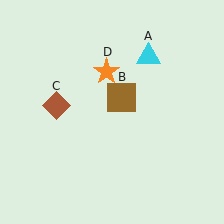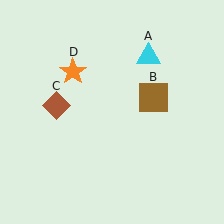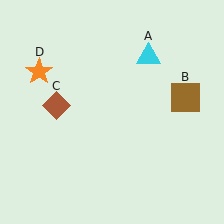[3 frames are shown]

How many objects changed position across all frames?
2 objects changed position: brown square (object B), orange star (object D).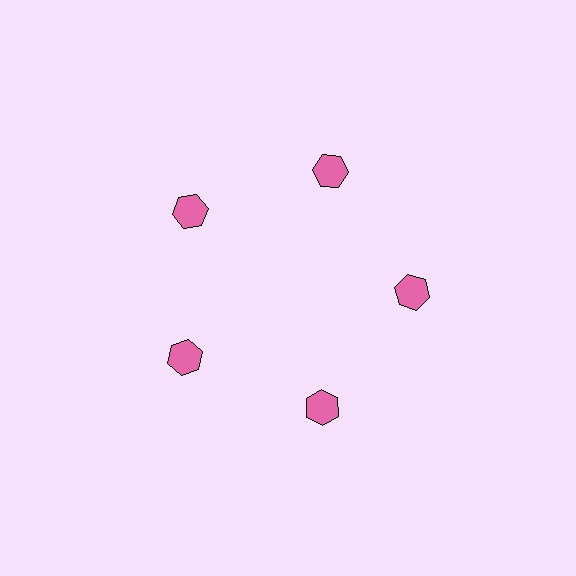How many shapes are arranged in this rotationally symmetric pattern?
There are 5 shapes, arranged in 5 groups of 1.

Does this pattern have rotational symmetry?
Yes, this pattern has 5-fold rotational symmetry. It looks the same after rotating 72 degrees around the center.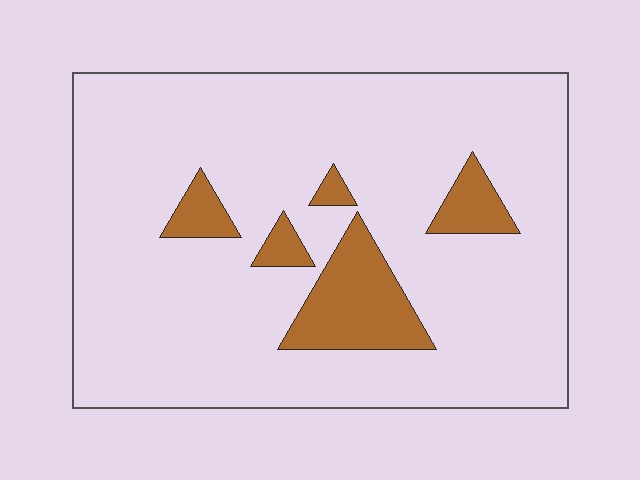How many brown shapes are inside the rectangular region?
5.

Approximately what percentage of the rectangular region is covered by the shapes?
Approximately 15%.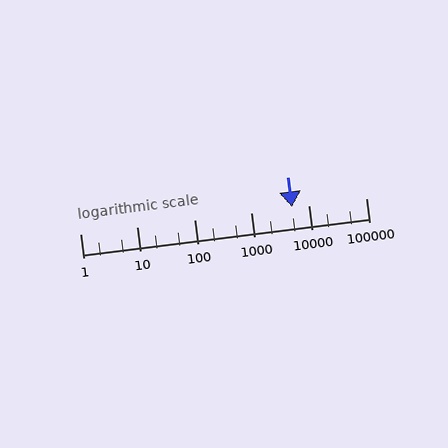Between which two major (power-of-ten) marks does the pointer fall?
The pointer is between 1000 and 10000.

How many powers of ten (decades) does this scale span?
The scale spans 5 decades, from 1 to 100000.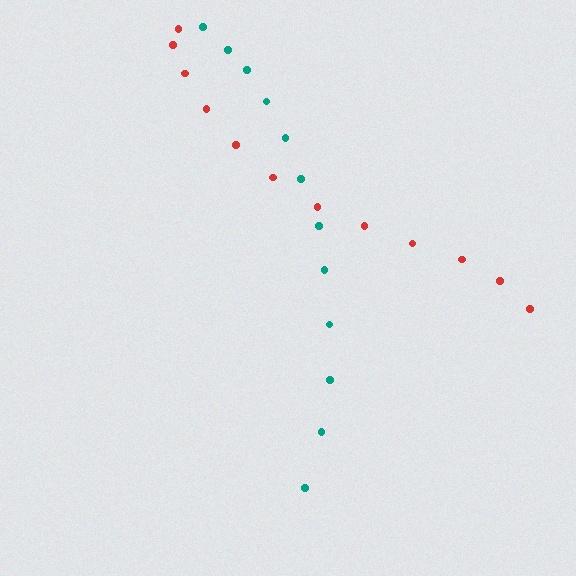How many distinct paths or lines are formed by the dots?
There are 2 distinct paths.